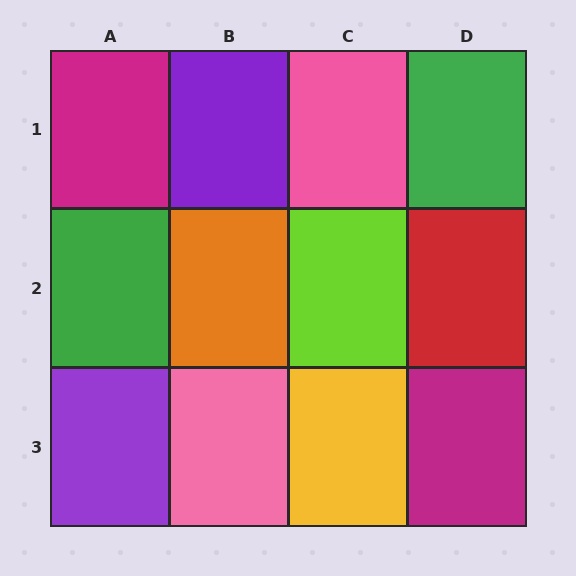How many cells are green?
2 cells are green.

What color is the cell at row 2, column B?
Orange.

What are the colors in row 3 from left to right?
Purple, pink, yellow, magenta.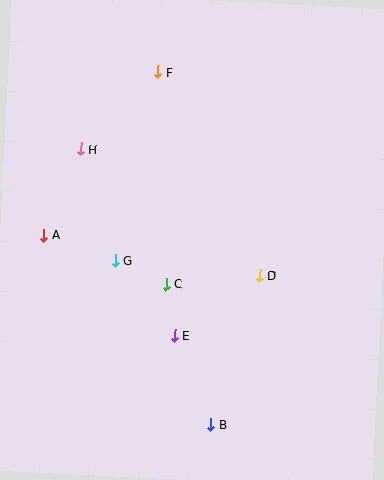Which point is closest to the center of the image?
Point C at (166, 284) is closest to the center.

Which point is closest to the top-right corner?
Point F is closest to the top-right corner.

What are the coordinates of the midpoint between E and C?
The midpoint between E and C is at (170, 310).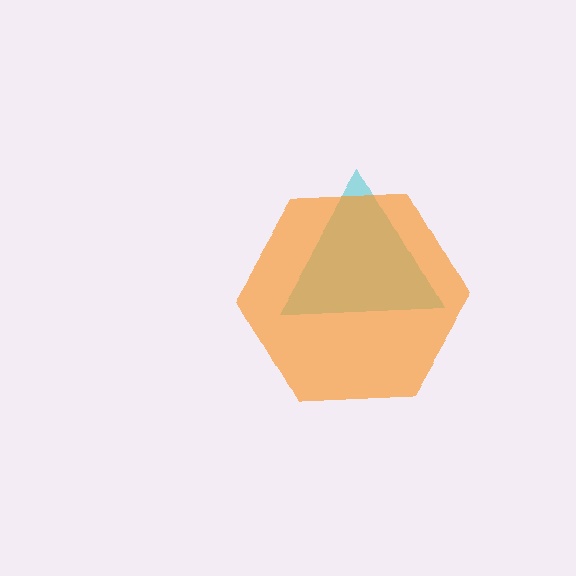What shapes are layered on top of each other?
The layered shapes are: a cyan triangle, an orange hexagon.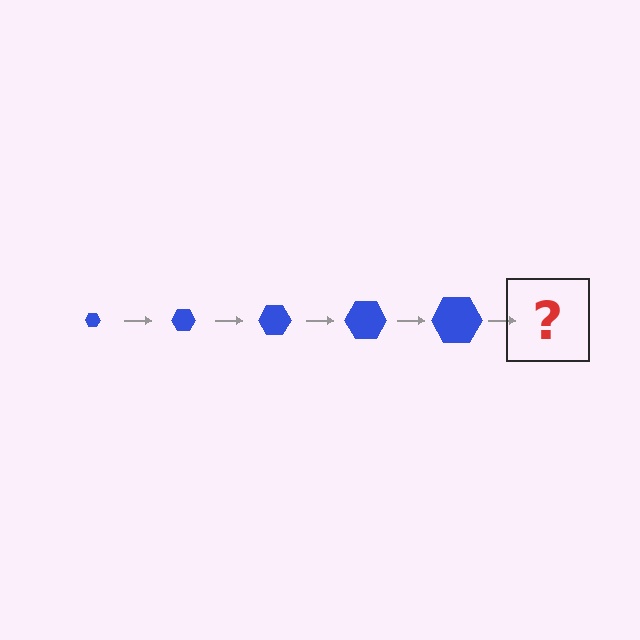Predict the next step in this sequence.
The next step is a blue hexagon, larger than the previous one.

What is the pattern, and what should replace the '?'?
The pattern is that the hexagon gets progressively larger each step. The '?' should be a blue hexagon, larger than the previous one.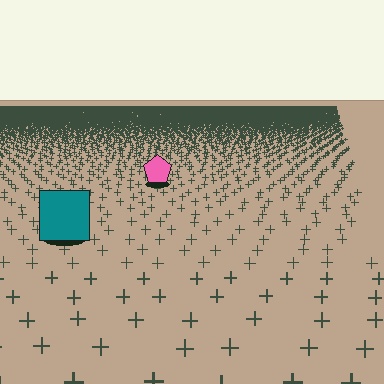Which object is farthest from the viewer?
The pink pentagon is farthest from the viewer. It appears smaller and the ground texture around it is denser.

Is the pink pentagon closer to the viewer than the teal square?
No. The teal square is closer — you can tell from the texture gradient: the ground texture is coarser near it.